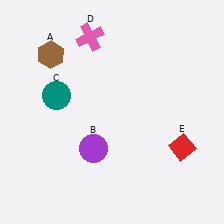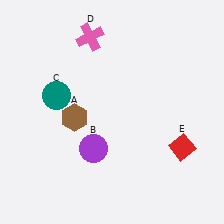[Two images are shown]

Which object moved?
The brown hexagon (A) moved down.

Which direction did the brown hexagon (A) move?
The brown hexagon (A) moved down.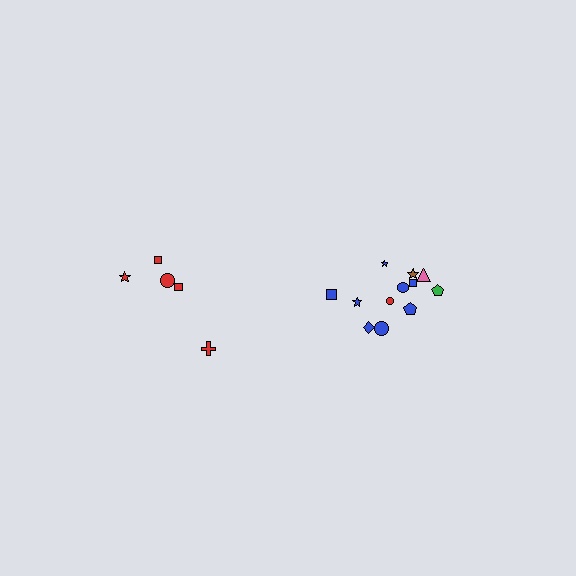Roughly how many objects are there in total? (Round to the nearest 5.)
Roughly 15 objects in total.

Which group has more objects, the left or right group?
The right group.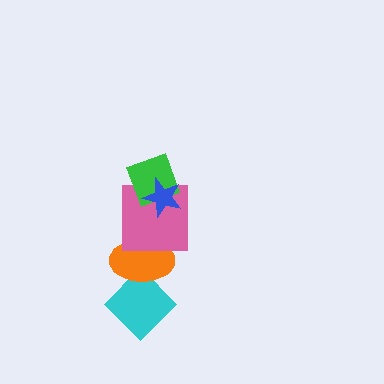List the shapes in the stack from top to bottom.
From top to bottom: the blue star, the green diamond, the pink square, the orange ellipse, the cyan diamond.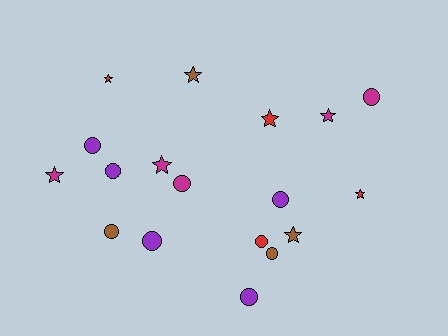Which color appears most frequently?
Purple, with 5 objects.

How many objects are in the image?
There are 18 objects.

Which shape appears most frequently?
Circle, with 10 objects.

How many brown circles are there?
There are 2 brown circles.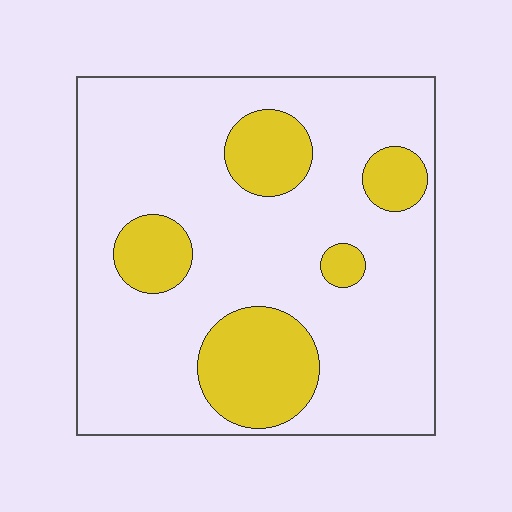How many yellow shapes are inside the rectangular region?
5.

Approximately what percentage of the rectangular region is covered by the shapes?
Approximately 20%.